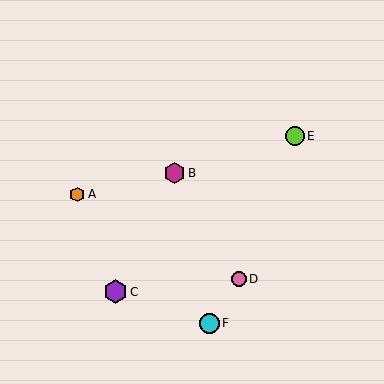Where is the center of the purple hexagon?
The center of the purple hexagon is at (115, 292).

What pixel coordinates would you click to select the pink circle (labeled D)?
Click at (239, 279) to select the pink circle D.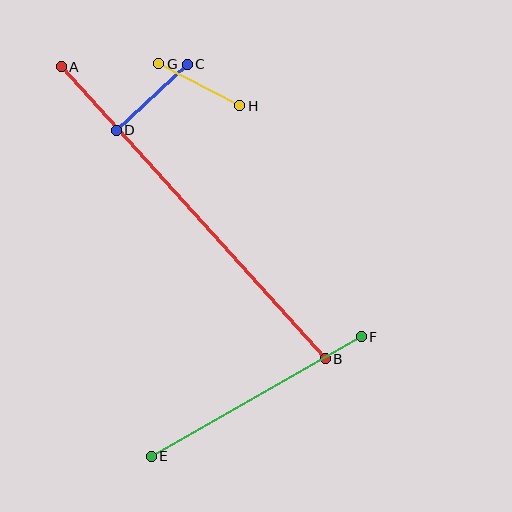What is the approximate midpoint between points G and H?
The midpoint is at approximately (199, 85) pixels.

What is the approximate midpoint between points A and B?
The midpoint is at approximately (193, 213) pixels.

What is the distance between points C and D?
The distance is approximately 97 pixels.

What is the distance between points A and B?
The distance is approximately 394 pixels.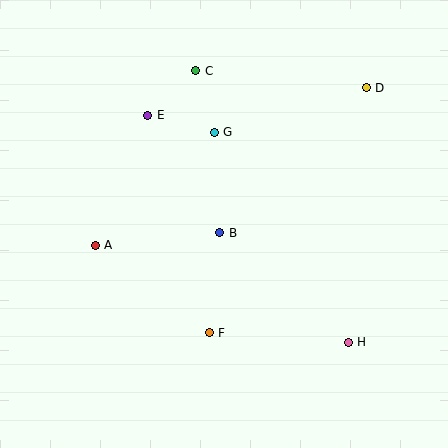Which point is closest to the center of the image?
Point B at (220, 233) is closest to the center.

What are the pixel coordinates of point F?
Point F is at (209, 333).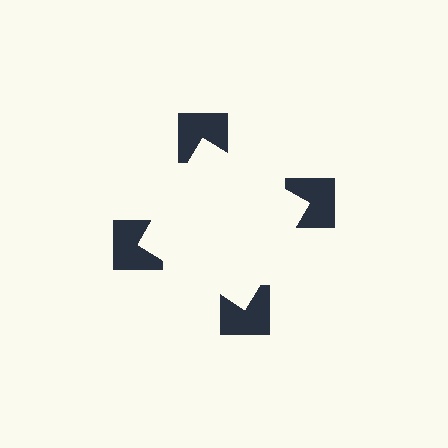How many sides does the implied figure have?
4 sides.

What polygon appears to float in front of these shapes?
An illusory square — its edges are inferred from the aligned wedge cuts in the notched squares, not physically drawn.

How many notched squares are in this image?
There are 4 — one at each vertex of the illusory square.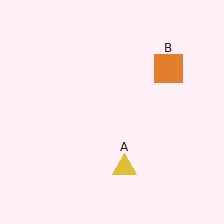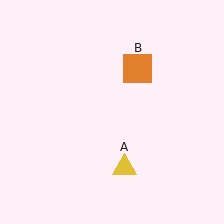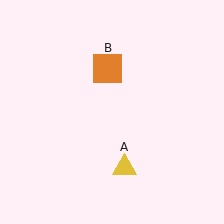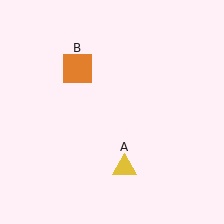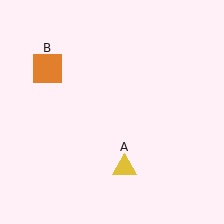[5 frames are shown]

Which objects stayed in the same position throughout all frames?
Yellow triangle (object A) remained stationary.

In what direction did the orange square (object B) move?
The orange square (object B) moved left.